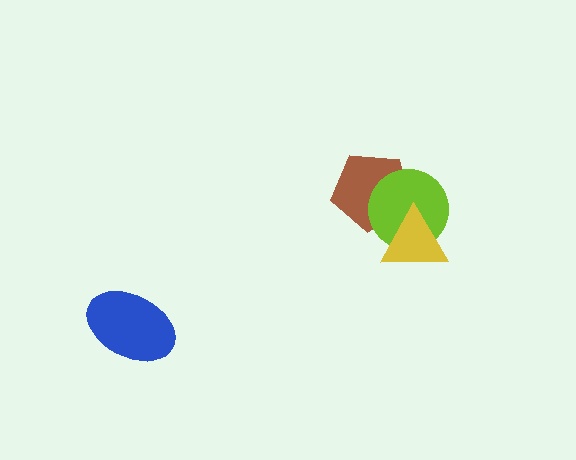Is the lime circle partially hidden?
Yes, it is partially covered by another shape.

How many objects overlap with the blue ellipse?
0 objects overlap with the blue ellipse.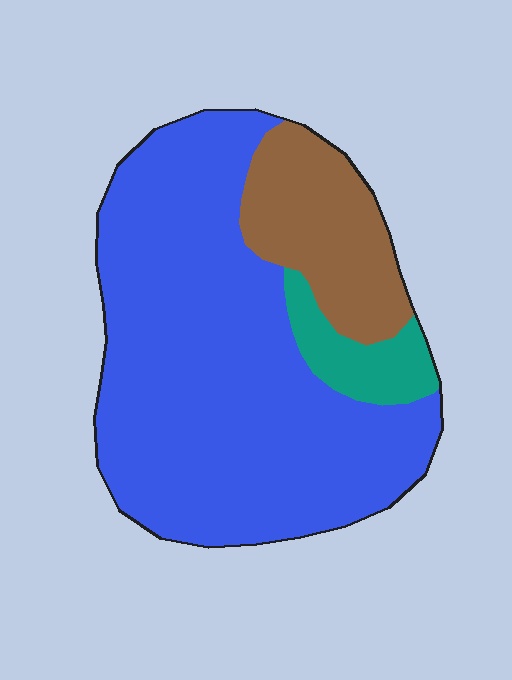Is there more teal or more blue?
Blue.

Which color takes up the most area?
Blue, at roughly 75%.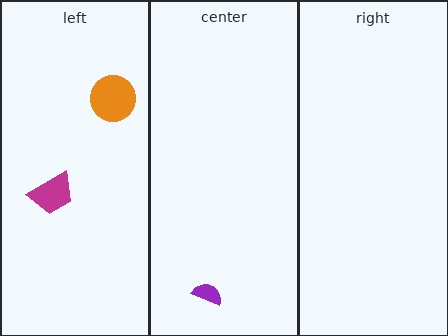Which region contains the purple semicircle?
The center region.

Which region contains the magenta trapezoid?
The left region.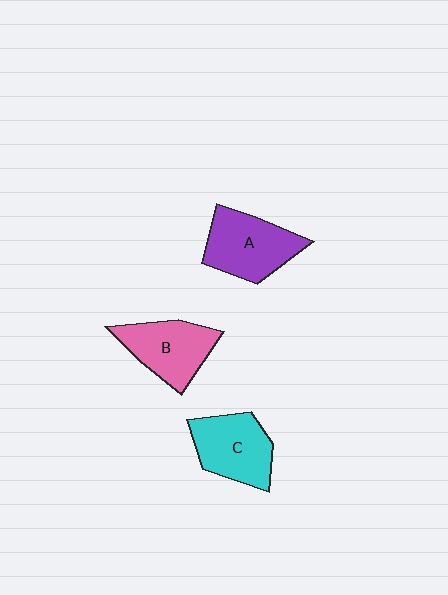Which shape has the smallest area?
Shape B (pink).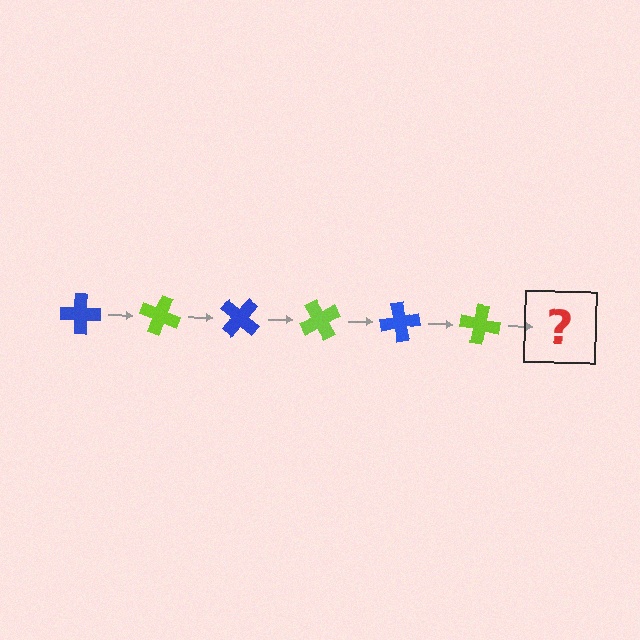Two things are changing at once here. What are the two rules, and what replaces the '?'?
The two rules are that it rotates 20 degrees each step and the color cycles through blue and lime. The '?' should be a blue cross, rotated 120 degrees from the start.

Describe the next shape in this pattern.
It should be a blue cross, rotated 120 degrees from the start.